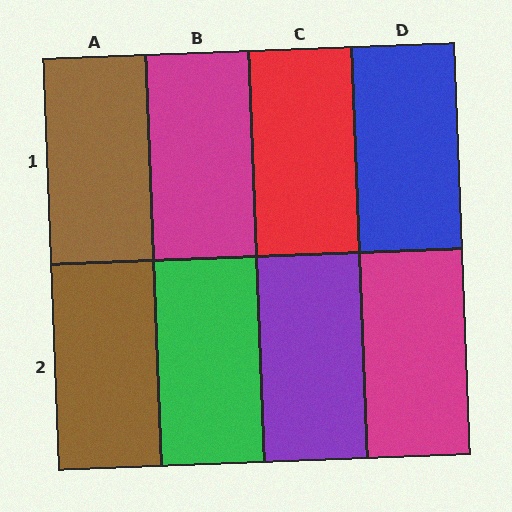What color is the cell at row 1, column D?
Blue.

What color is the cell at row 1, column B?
Magenta.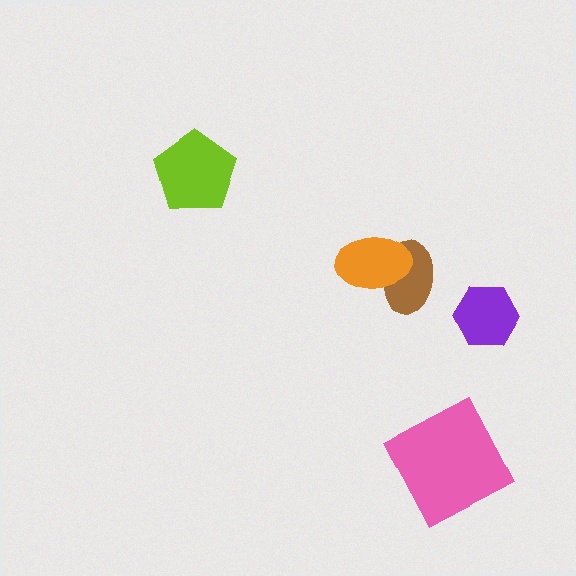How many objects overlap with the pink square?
0 objects overlap with the pink square.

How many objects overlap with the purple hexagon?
0 objects overlap with the purple hexagon.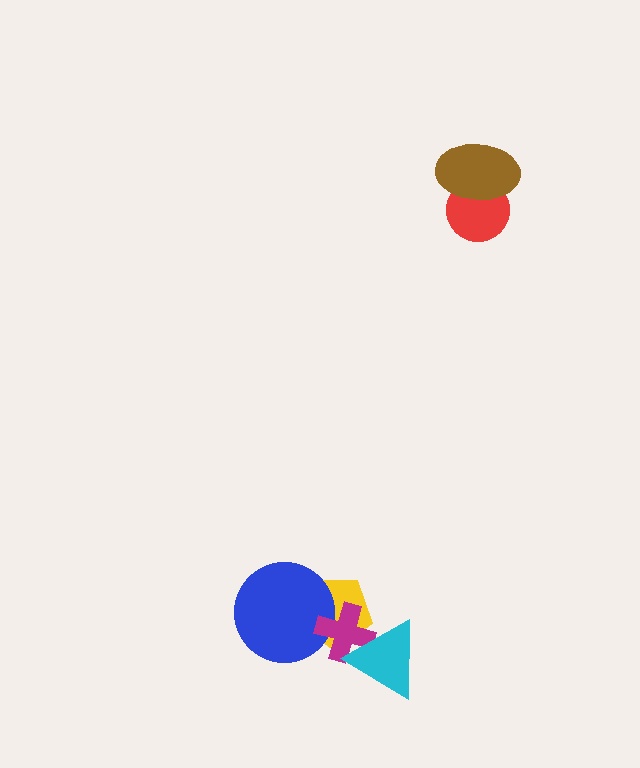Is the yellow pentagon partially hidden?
Yes, it is partially covered by another shape.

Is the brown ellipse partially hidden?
No, no other shape covers it.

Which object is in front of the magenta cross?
The cyan triangle is in front of the magenta cross.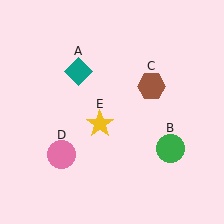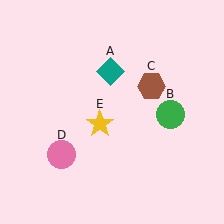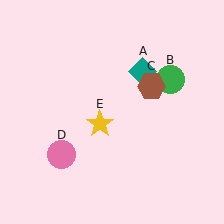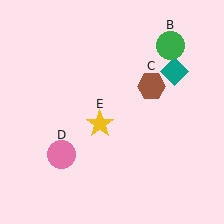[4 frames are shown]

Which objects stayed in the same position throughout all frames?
Brown hexagon (object C) and pink circle (object D) and yellow star (object E) remained stationary.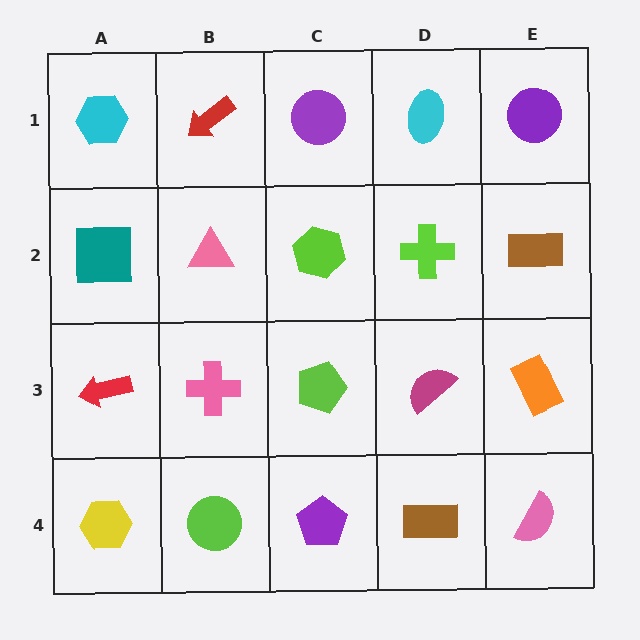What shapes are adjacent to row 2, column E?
A purple circle (row 1, column E), an orange rectangle (row 3, column E), a lime cross (row 2, column D).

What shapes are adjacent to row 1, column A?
A teal square (row 2, column A), a red arrow (row 1, column B).